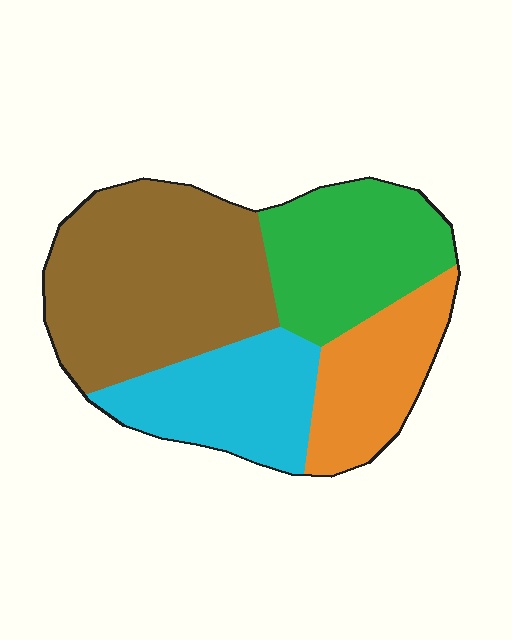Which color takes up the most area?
Brown, at roughly 40%.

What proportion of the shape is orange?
Orange takes up about one sixth (1/6) of the shape.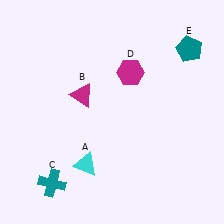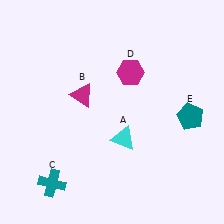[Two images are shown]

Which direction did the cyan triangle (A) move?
The cyan triangle (A) moved right.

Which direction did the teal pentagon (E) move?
The teal pentagon (E) moved down.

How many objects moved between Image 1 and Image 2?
2 objects moved between the two images.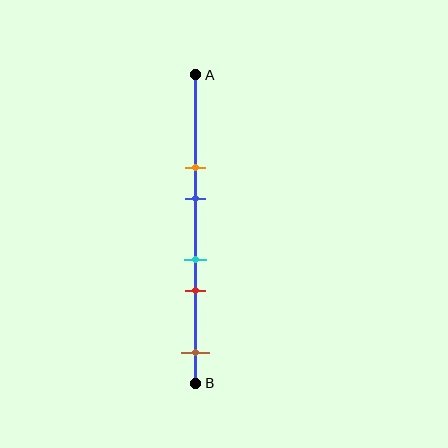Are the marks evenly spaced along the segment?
No, the marks are not evenly spaced.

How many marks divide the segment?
There are 5 marks dividing the segment.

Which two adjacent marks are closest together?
The cyan and red marks are the closest adjacent pair.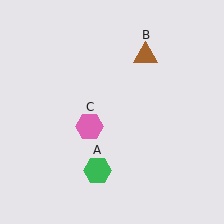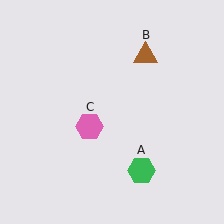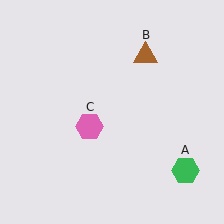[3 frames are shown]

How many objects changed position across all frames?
1 object changed position: green hexagon (object A).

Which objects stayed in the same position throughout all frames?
Brown triangle (object B) and pink hexagon (object C) remained stationary.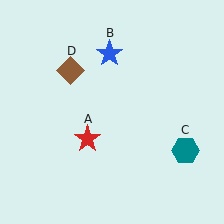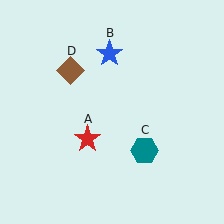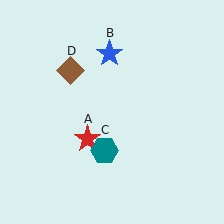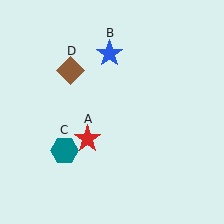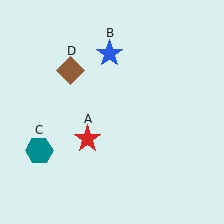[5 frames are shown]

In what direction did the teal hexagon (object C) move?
The teal hexagon (object C) moved left.